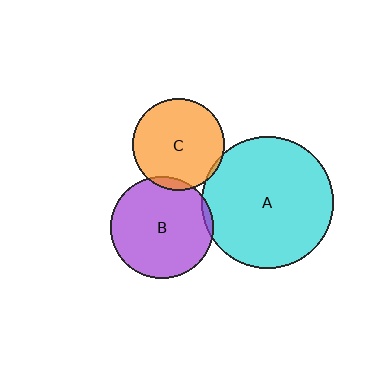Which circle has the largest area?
Circle A (cyan).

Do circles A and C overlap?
Yes.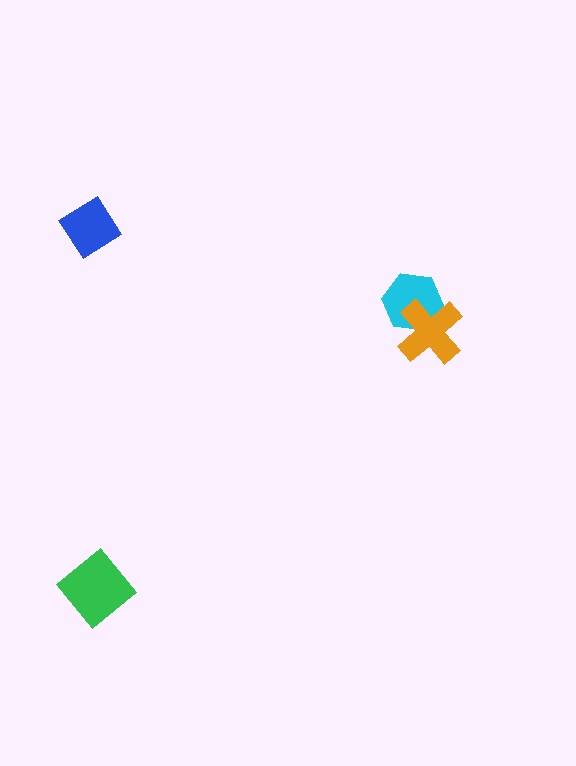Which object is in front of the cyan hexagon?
The orange cross is in front of the cyan hexagon.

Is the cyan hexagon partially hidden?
Yes, it is partially covered by another shape.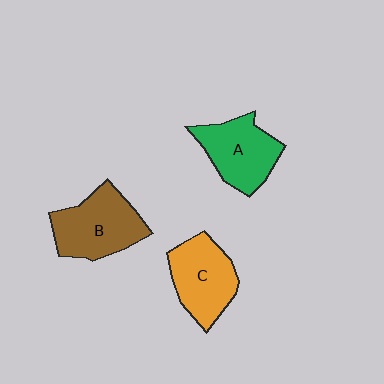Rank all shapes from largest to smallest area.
From largest to smallest: B (brown), C (orange), A (green).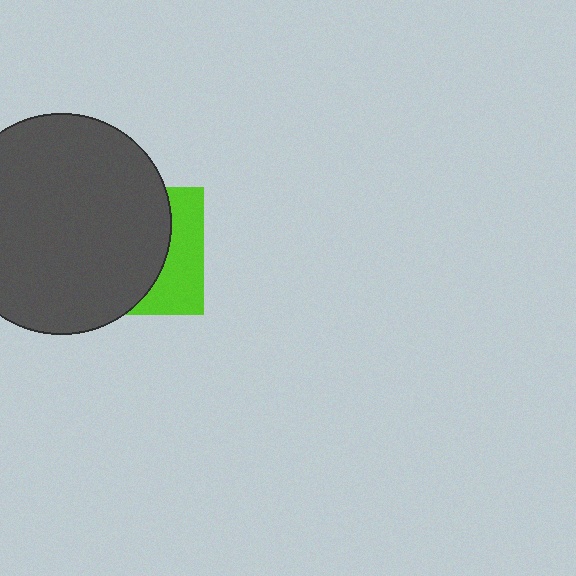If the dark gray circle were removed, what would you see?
You would see the complete lime square.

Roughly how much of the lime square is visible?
A small part of it is visible (roughly 33%).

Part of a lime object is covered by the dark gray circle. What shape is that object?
It is a square.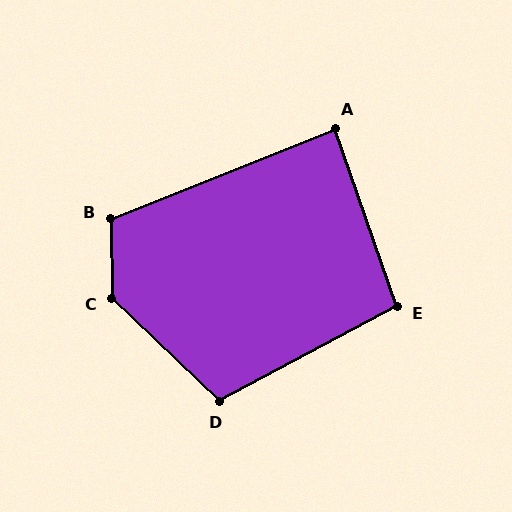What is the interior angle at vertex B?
Approximately 111 degrees (obtuse).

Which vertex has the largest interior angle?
C, at approximately 135 degrees.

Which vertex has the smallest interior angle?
A, at approximately 87 degrees.